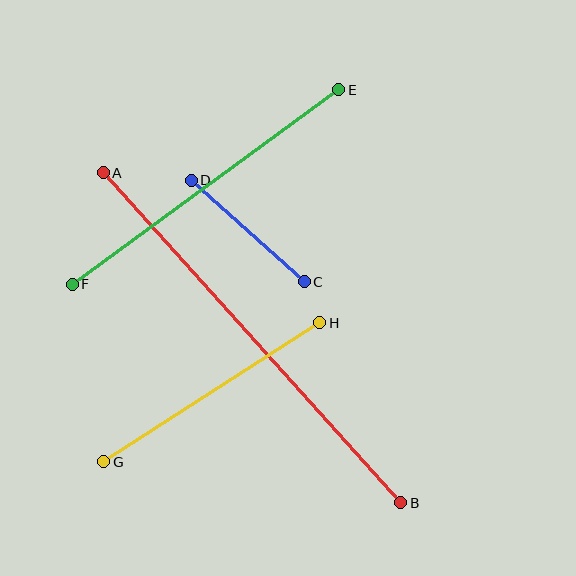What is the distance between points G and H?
The distance is approximately 257 pixels.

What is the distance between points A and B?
The distance is approximately 445 pixels.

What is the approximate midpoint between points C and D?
The midpoint is at approximately (248, 231) pixels.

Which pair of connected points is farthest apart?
Points A and B are farthest apart.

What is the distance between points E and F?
The distance is approximately 330 pixels.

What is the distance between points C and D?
The distance is approximately 152 pixels.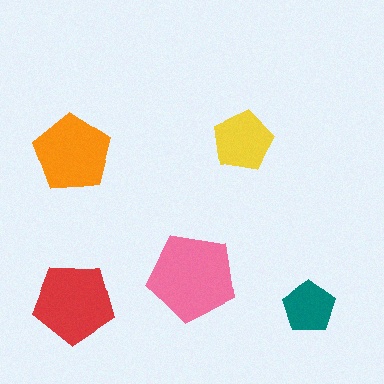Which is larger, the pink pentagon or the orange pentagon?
The pink one.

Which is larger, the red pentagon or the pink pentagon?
The pink one.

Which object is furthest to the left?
The red pentagon is leftmost.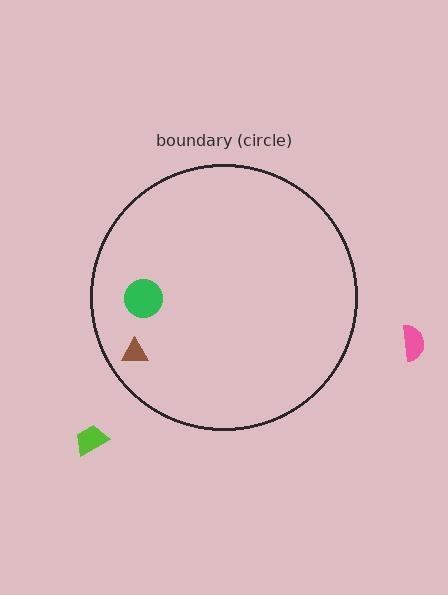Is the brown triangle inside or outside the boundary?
Inside.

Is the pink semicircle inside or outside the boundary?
Outside.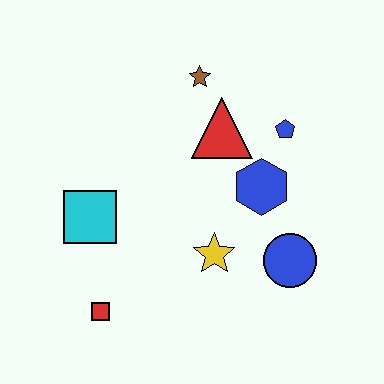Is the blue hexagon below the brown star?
Yes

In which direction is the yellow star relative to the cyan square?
The yellow star is to the right of the cyan square.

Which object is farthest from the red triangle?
The red square is farthest from the red triangle.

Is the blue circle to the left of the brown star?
No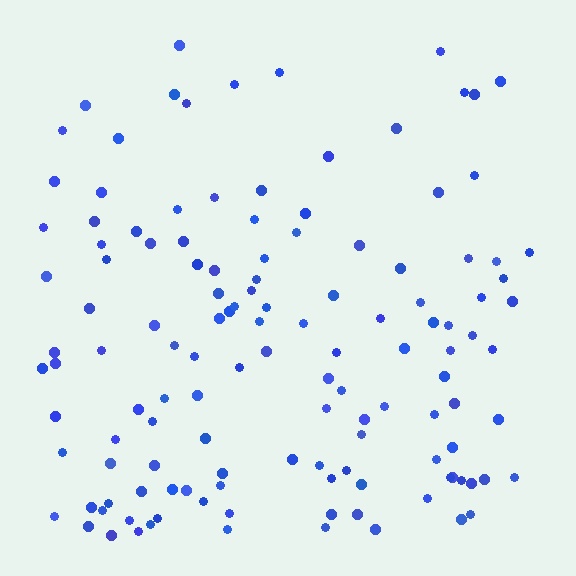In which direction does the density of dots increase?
From top to bottom, with the bottom side densest.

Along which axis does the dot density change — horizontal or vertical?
Vertical.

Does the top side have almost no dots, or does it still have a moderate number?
Still a moderate number, just noticeably fewer than the bottom.